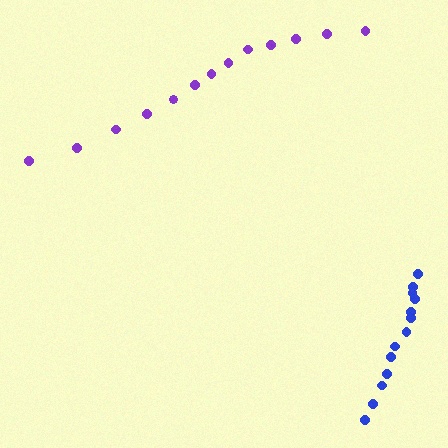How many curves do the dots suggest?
There are 2 distinct paths.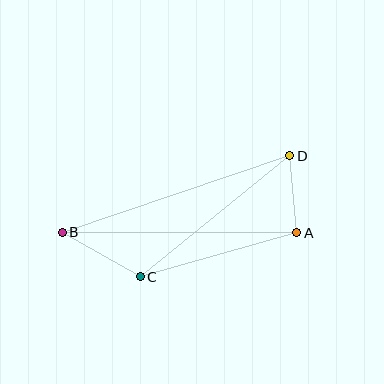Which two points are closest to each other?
Points A and D are closest to each other.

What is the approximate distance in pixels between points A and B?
The distance between A and B is approximately 234 pixels.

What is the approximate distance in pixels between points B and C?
The distance between B and C is approximately 90 pixels.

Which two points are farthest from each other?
Points B and D are farthest from each other.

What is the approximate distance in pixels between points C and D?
The distance between C and D is approximately 193 pixels.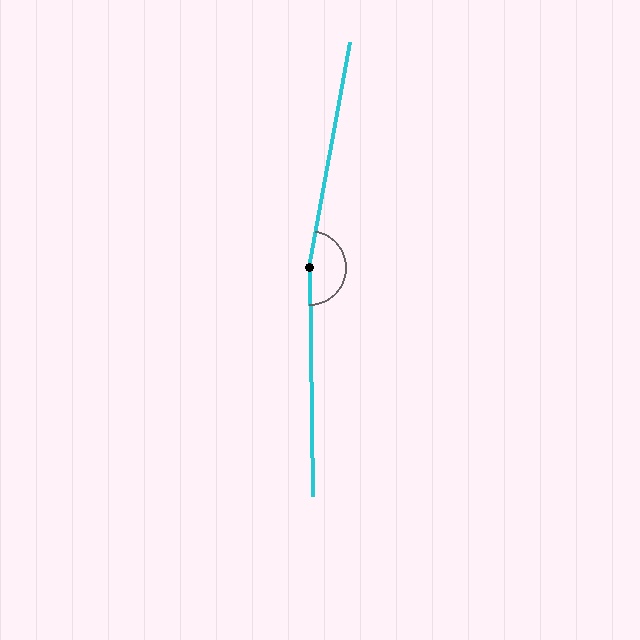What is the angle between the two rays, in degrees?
Approximately 169 degrees.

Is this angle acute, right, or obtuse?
It is obtuse.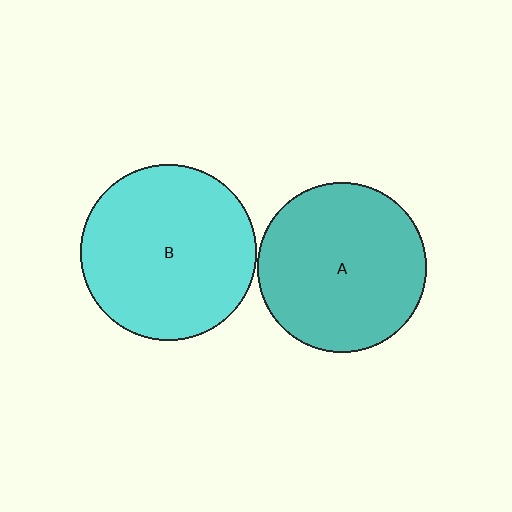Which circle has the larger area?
Circle B (cyan).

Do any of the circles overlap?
No, none of the circles overlap.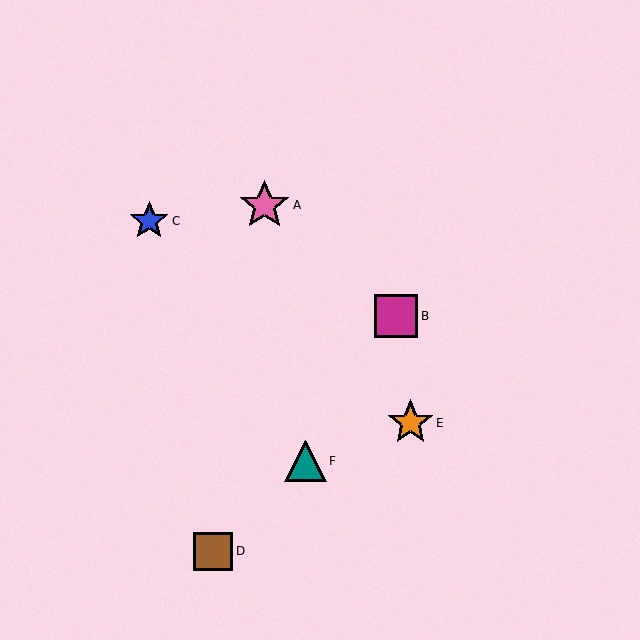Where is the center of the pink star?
The center of the pink star is at (265, 205).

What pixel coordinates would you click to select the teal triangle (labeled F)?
Click at (305, 461) to select the teal triangle F.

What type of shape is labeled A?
Shape A is a pink star.